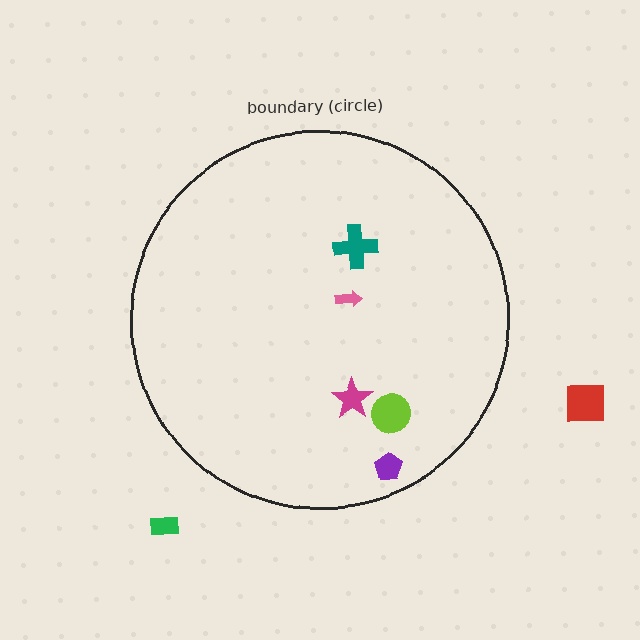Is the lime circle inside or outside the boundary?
Inside.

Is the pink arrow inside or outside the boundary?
Inside.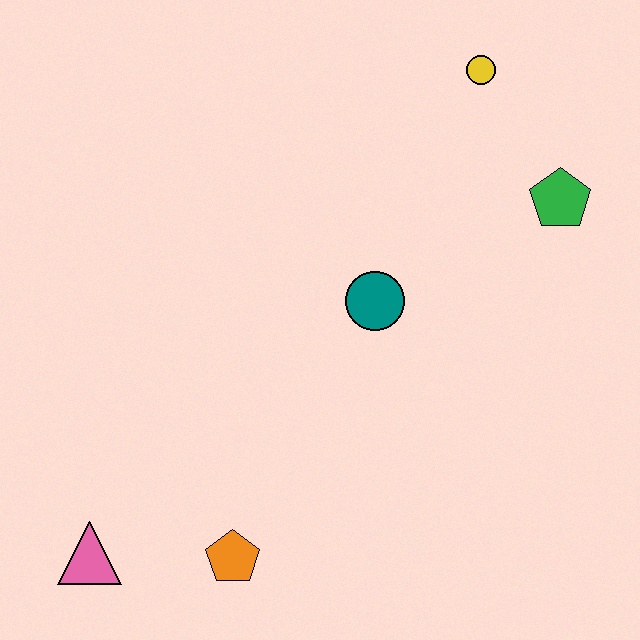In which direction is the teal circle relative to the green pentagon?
The teal circle is to the left of the green pentagon.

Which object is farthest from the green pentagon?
The pink triangle is farthest from the green pentagon.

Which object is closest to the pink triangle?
The orange pentagon is closest to the pink triangle.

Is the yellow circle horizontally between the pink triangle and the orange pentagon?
No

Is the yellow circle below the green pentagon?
No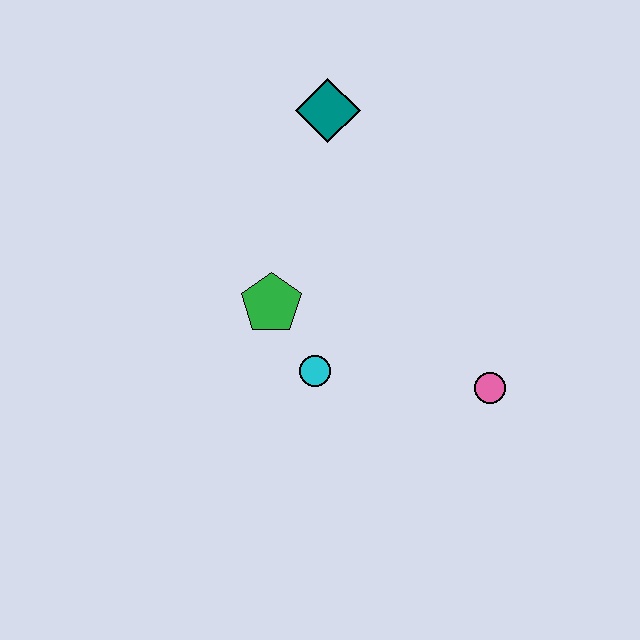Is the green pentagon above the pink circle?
Yes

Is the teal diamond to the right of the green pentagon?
Yes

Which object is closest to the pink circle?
The cyan circle is closest to the pink circle.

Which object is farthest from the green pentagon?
The pink circle is farthest from the green pentagon.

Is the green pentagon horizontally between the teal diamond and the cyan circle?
No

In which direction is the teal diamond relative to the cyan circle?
The teal diamond is above the cyan circle.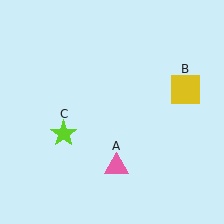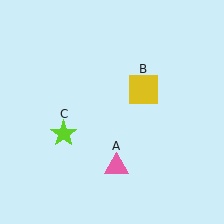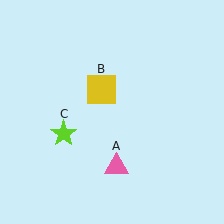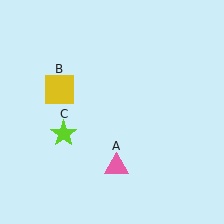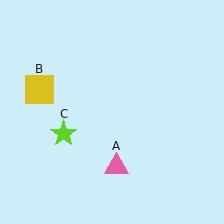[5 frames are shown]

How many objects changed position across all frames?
1 object changed position: yellow square (object B).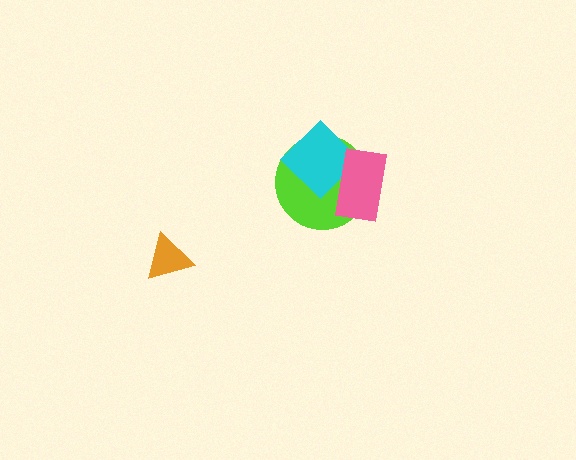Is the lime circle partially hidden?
Yes, it is partially covered by another shape.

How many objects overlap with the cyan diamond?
2 objects overlap with the cyan diamond.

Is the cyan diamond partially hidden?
Yes, it is partially covered by another shape.